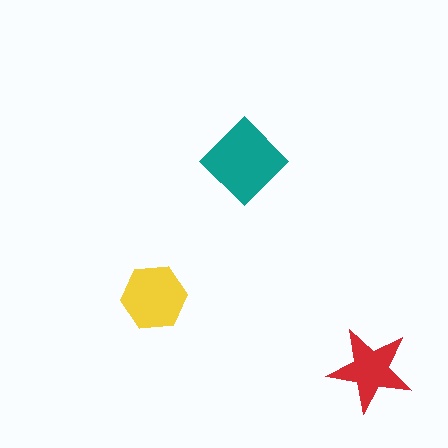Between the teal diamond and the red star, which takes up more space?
The teal diamond.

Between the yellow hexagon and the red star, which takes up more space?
The yellow hexagon.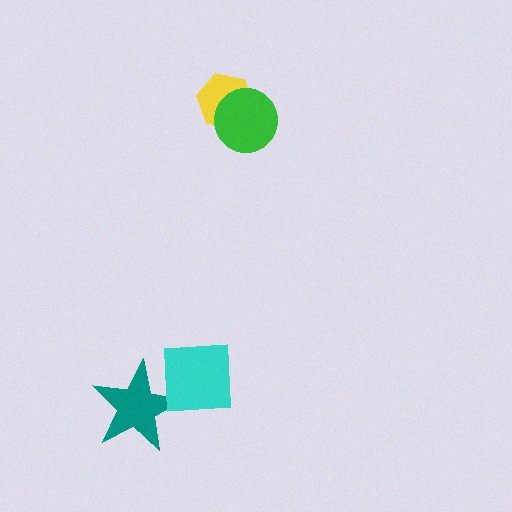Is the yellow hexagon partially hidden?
Yes, it is partially covered by another shape.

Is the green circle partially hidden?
No, no other shape covers it.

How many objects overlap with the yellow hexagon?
1 object overlaps with the yellow hexagon.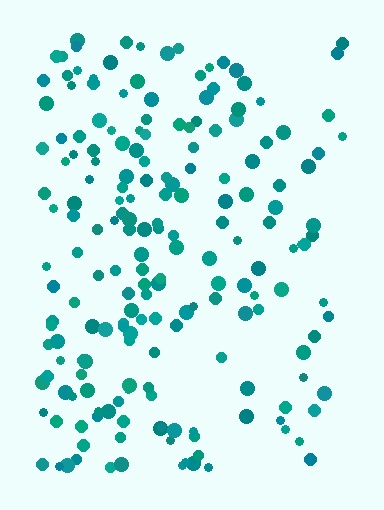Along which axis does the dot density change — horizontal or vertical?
Horizontal.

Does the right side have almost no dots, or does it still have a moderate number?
Still a moderate number, just noticeably fewer than the left.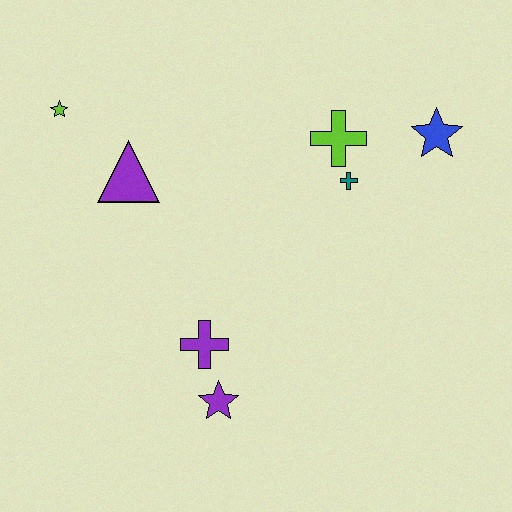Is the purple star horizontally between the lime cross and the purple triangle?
Yes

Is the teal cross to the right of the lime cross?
Yes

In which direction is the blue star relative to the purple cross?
The blue star is to the right of the purple cross.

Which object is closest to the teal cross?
The lime cross is closest to the teal cross.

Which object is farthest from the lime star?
The blue star is farthest from the lime star.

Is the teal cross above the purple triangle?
No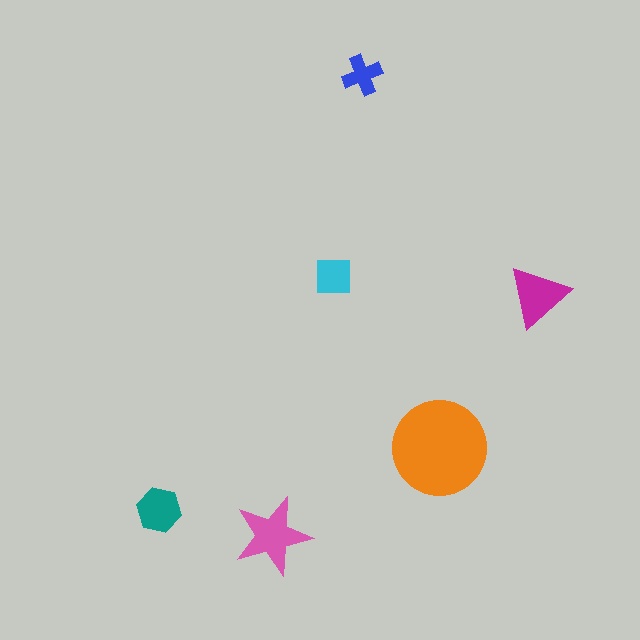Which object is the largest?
The orange circle.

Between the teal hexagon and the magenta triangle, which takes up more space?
The magenta triangle.